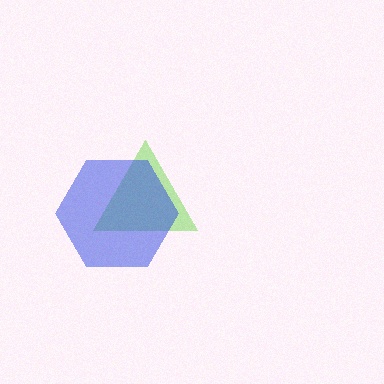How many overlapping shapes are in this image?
There are 2 overlapping shapes in the image.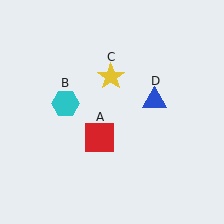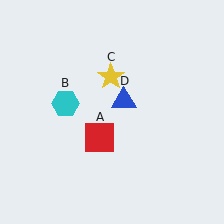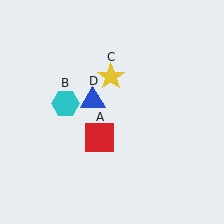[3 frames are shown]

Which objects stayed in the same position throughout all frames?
Red square (object A) and cyan hexagon (object B) and yellow star (object C) remained stationary.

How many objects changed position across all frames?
1 object changed position: blue triangle (object D).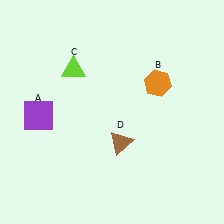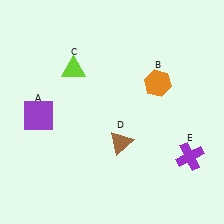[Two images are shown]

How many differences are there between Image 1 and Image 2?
There is 1 difference between the two images.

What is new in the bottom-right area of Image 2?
A purple cross (E) was added in the bottom-right area of Image 2.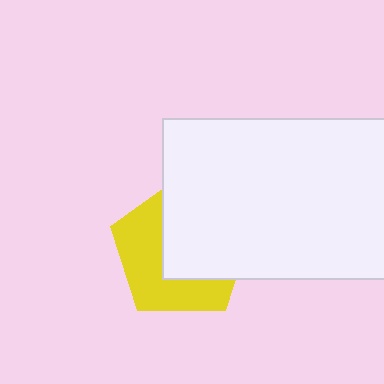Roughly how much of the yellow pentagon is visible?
About half of it is visible (roughly 47%).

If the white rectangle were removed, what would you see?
You would see the complete yellow pentagon.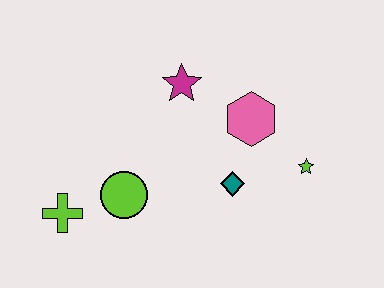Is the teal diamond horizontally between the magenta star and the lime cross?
No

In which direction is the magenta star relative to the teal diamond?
The magenta star is above the teal diamond.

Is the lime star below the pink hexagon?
Yes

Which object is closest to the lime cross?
The lime circle is closest to the lime cross.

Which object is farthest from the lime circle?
The lime star is farthest from the lime circle.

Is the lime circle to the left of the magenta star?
Yes